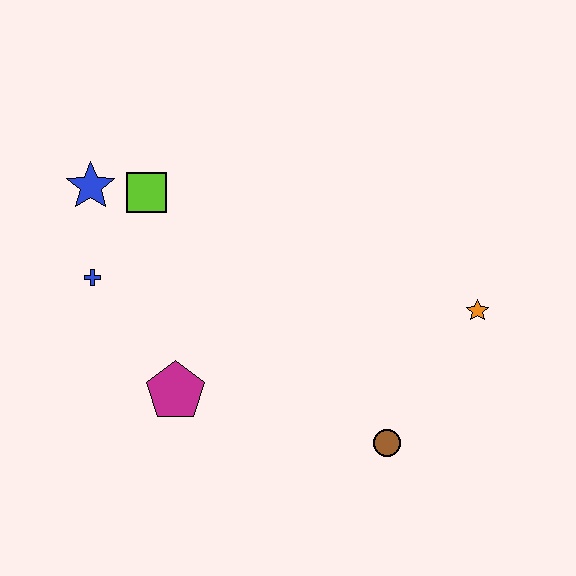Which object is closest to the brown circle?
The orange star is closest to the brown circle.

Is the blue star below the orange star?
No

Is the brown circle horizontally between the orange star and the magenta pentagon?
Yes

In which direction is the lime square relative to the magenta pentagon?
The lime square is above the magenta pentagon.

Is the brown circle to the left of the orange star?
Yes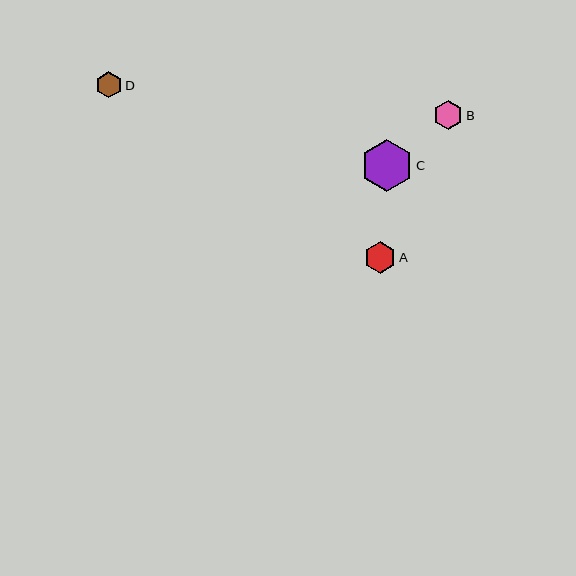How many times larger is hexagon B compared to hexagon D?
Hexagon B is approximately 1.1 times the size of hexagon D.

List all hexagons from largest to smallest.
From largest to smallest: C, A, B, D.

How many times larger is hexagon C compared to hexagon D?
Hexagon C is approximately 2.0 times the size of hexagon D.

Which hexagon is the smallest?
Hexagon D is the smallest with a size of approximately 26 pixels.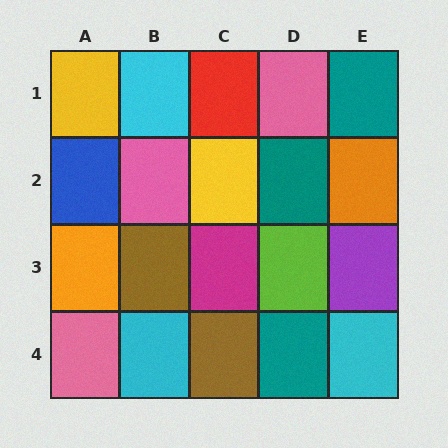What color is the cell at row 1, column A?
Yellow.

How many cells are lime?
1 cell is lime.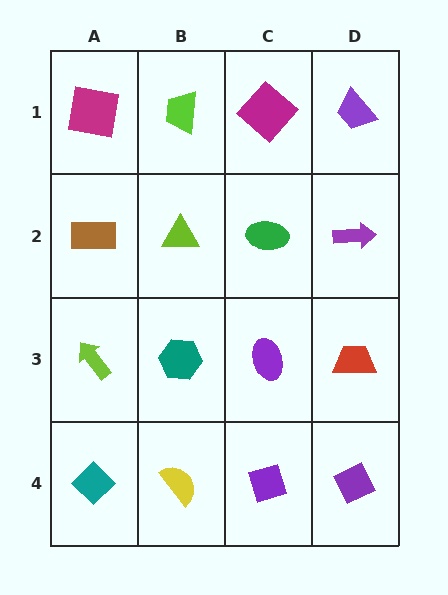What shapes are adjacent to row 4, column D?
A red trapezoid (row 3, column D), a purple diamond (row 4, column C).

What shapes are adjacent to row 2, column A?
A magenta square (row 1, column A), a lime arrow (row 3, column A), a lime triangle (row 2, column B).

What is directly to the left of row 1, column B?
A magenta square.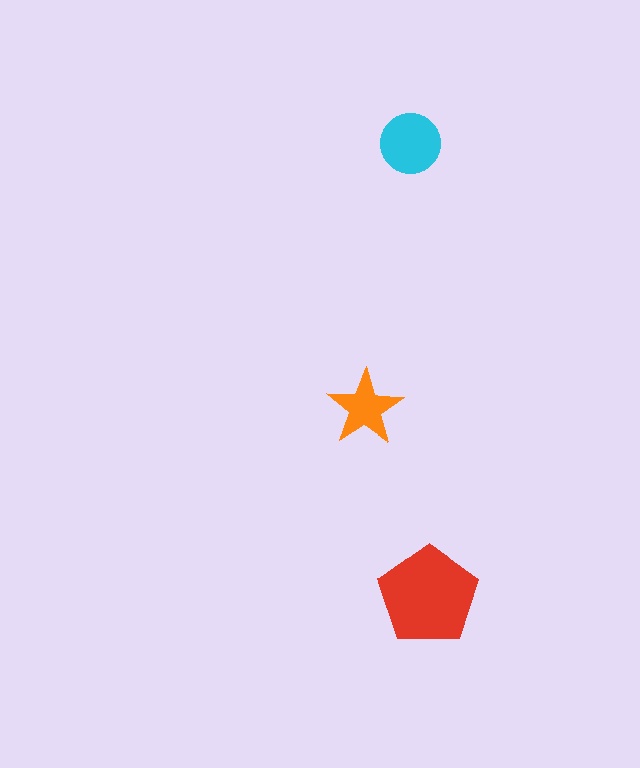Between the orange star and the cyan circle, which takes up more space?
The cyan circle.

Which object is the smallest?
The orange star.